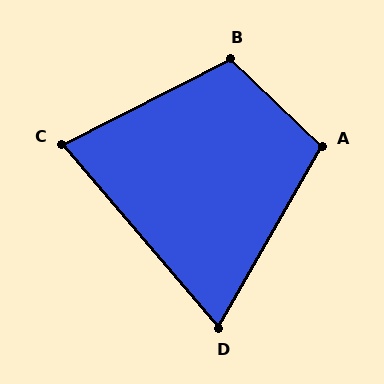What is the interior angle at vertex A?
Approximately 104 degrees (obtuse).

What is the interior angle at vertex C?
Approximately 76 degrees (acute).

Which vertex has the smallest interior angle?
D, at approximately 70 degrees.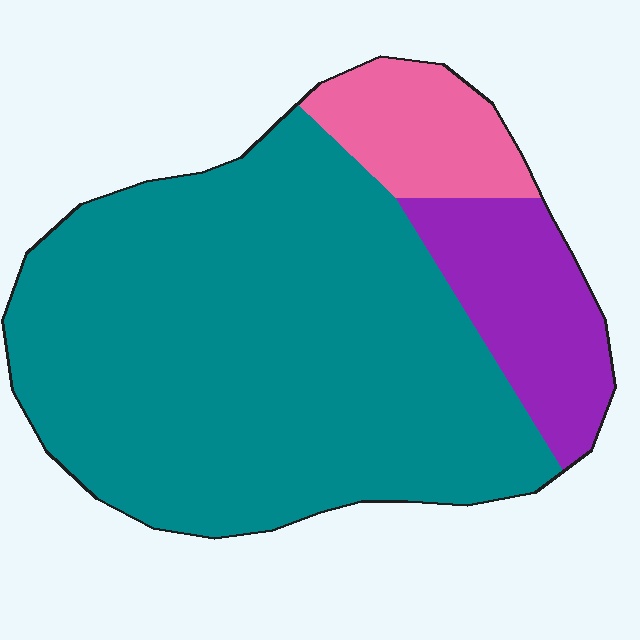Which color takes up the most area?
Teal, at roughly 75%.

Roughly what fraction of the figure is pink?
Pink covers around 10% of the figure.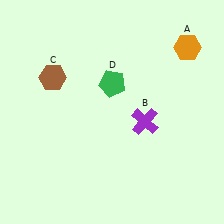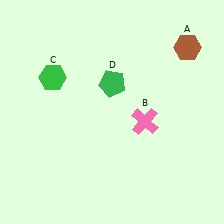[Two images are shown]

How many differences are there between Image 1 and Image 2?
There are 3 differences between the two images.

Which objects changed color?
A changed from orange to brown. B changed from purple to pink. C changed from brown to green.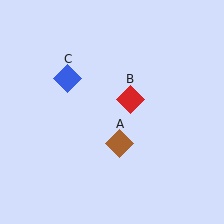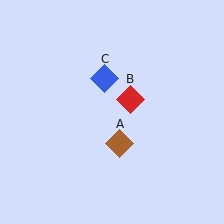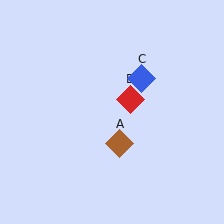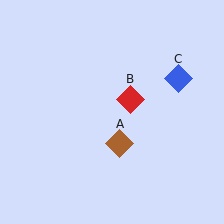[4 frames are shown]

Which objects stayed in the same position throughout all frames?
Brown diamond (object A) and red diamond (object B) remained stationary.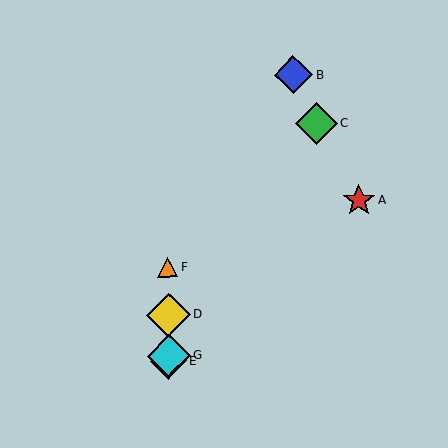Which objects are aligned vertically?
Objects D, E, F, G are aligned vertically.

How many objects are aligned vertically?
4 objects (D, E, F, G) are aligned vertically.